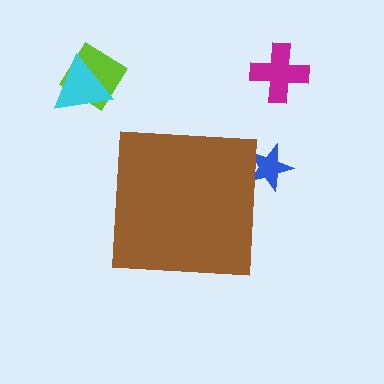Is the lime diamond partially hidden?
No, the lime diamond is fully visible.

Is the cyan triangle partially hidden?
No, the cyan triangle is fully visible.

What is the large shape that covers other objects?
A brown square.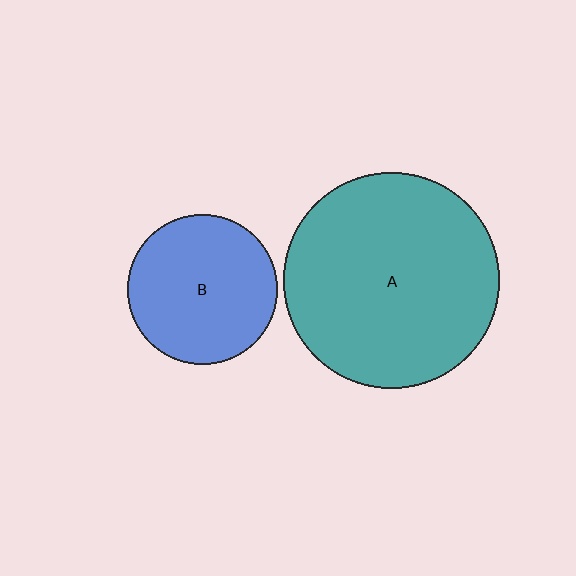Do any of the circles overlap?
No, none of the circles overlap.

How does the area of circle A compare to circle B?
Approximately 2.1 times.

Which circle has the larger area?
Circle A (teal).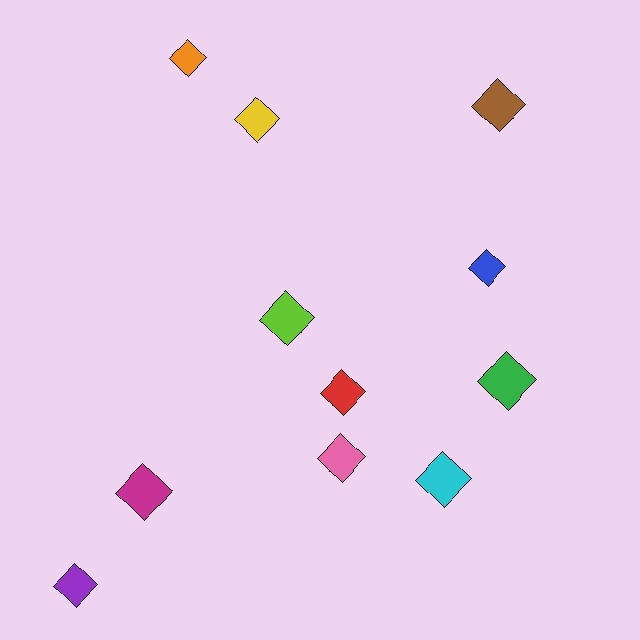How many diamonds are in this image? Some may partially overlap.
There are 11 diamonds.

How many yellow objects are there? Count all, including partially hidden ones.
There is 1 yellow object.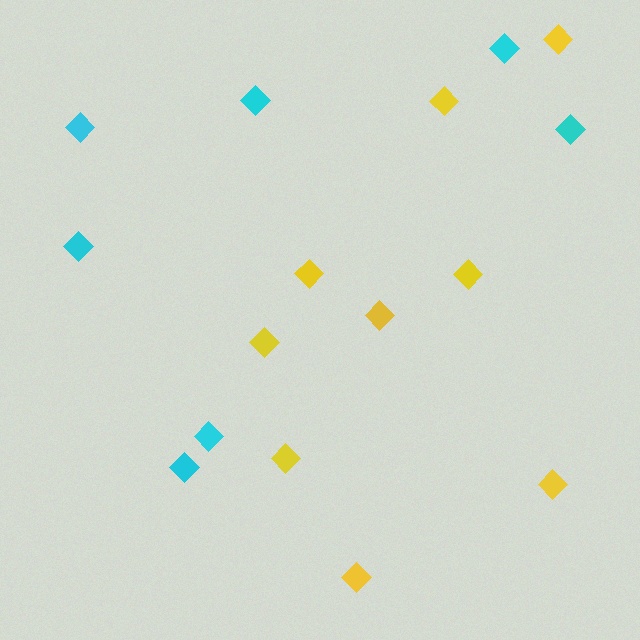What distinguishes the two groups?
There are 2 groups: one group of yellow diamonds (9) and one group of cyan diamonds (7).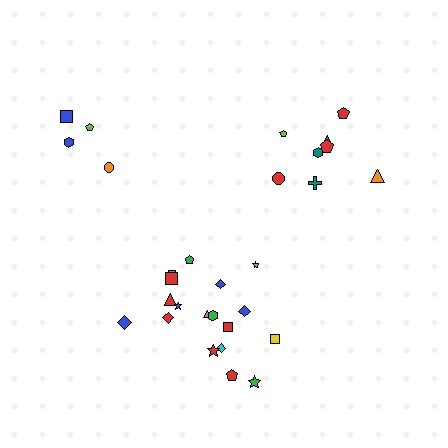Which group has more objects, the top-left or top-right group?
The top-right group.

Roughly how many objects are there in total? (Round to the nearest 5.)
Roughly 30 objects in total.